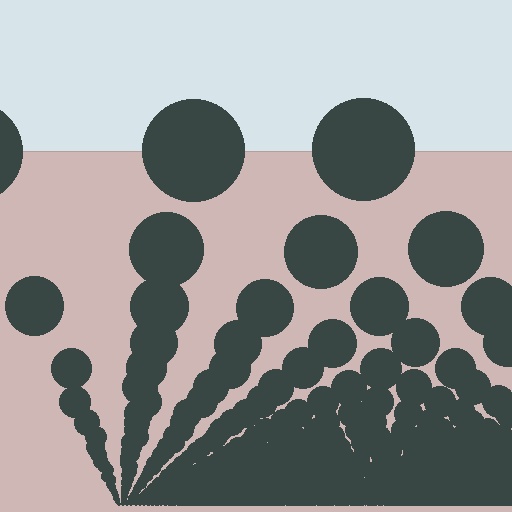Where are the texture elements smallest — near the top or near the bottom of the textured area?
Near the bottom.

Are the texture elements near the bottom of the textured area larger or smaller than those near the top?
Smaller. The gradient is inverted — elements near the bottom are smaller and denser.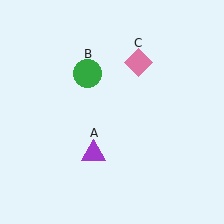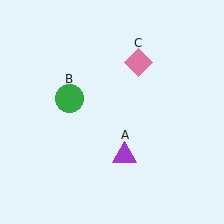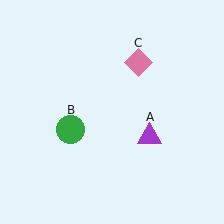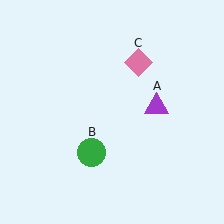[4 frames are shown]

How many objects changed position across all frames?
2 objects changed position: purple triangle (object A), green circle (object B).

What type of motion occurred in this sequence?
The purple triangle (object A), green circle (object B) rotated counterclockwise around the center of the scene.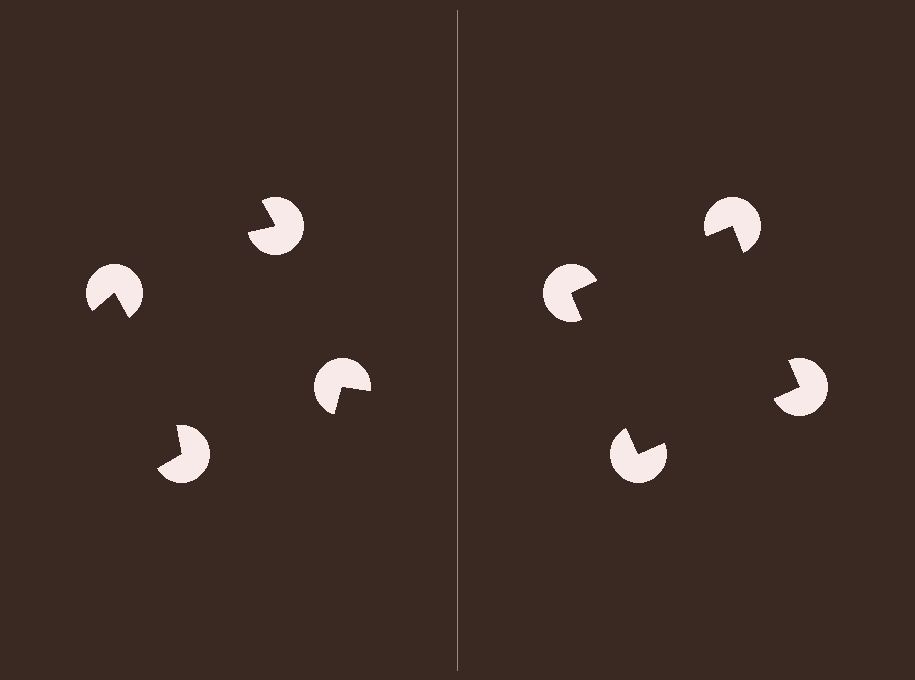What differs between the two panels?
The pac-man discs are positioned identically on both sides; only the wedge orientations differ. On the right they align to a square; on the left they are misaligned.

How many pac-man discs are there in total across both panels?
8 — 4 on each side.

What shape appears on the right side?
An illusory square.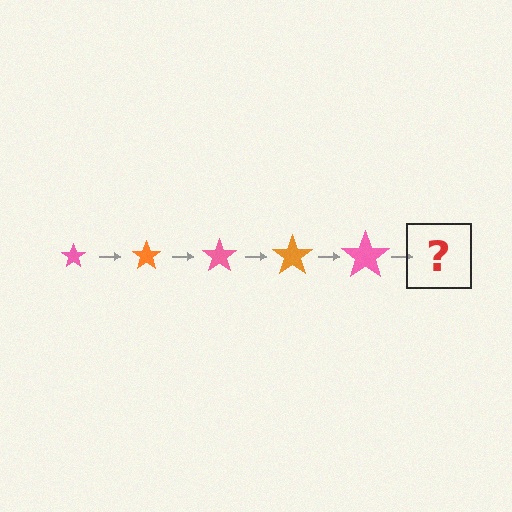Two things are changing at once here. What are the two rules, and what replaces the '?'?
The two rules are that the star grows larger each step and the color cycles through pink and orange. The '?' should be an orange star, larger than the previous one.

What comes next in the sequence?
The next element should be an orange star, larger than the previous one.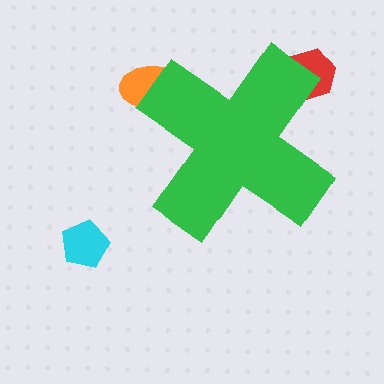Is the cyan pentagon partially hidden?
No, the cyan pentagon is fully visible.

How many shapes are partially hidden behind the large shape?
2 shapes are partially hidden.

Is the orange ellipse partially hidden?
Yes, the orange ellipse is partially hidden behind the green cross.